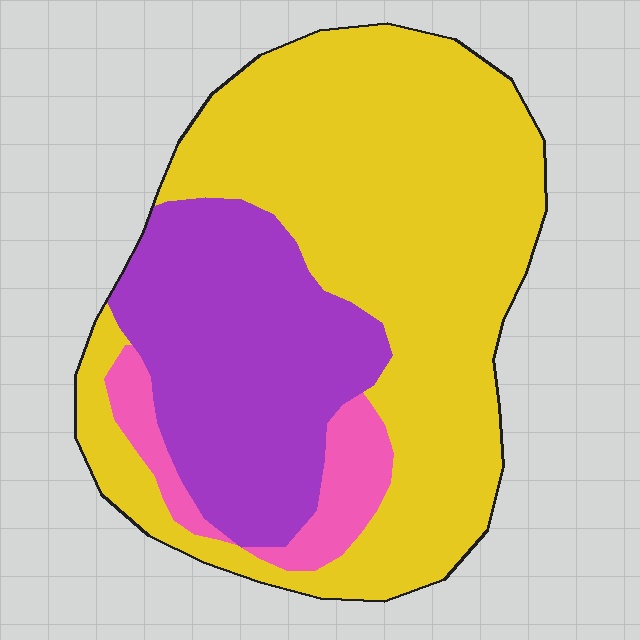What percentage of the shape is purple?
Purple takes up between a sixth and a third of the shape.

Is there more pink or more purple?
Purple.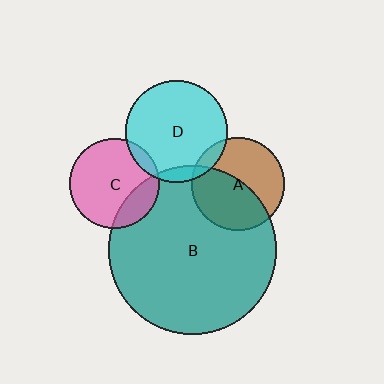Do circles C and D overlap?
Yes.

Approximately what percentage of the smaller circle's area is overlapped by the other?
Approximately 10%.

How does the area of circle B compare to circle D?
Approximately 2.7 times.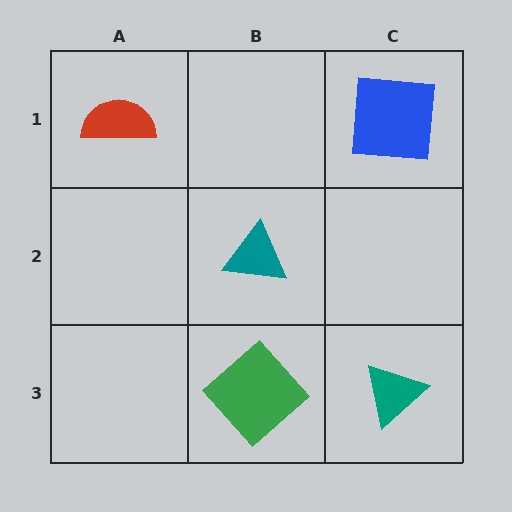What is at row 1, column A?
A red semicircle.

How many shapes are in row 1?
2 shapes.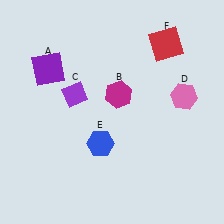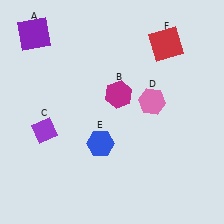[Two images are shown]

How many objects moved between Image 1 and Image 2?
3 objects moved between the two images.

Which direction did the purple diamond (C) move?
The purple diamond (C) moved down.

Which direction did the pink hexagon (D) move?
The pink hexagon (D) moved left.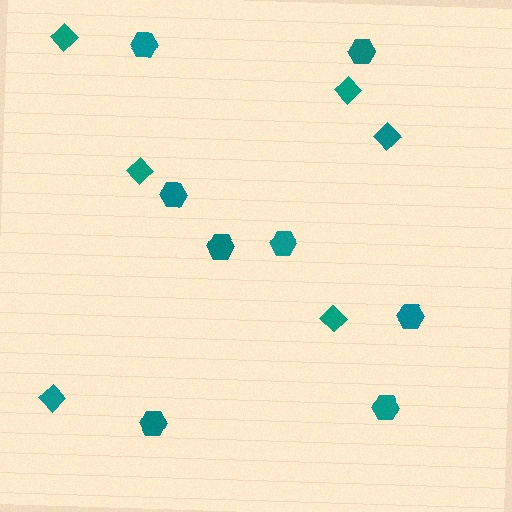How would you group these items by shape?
There are 2 groups: one group of diamonds (6) and one group of hexagons (8).